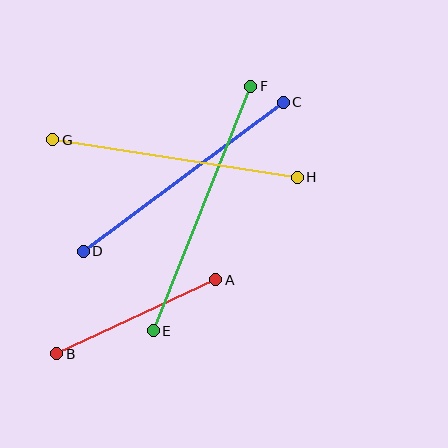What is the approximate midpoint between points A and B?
The midpoint is at approximately (136, 317) pixels.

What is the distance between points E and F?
The distance is approximately 263 pixels.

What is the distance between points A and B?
The distance is approximately 175 pixels.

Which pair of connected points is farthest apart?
Points E and F are farthest apart.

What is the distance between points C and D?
The distance is approximately 250 pixels.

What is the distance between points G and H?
The distance is approximately 247 pixels.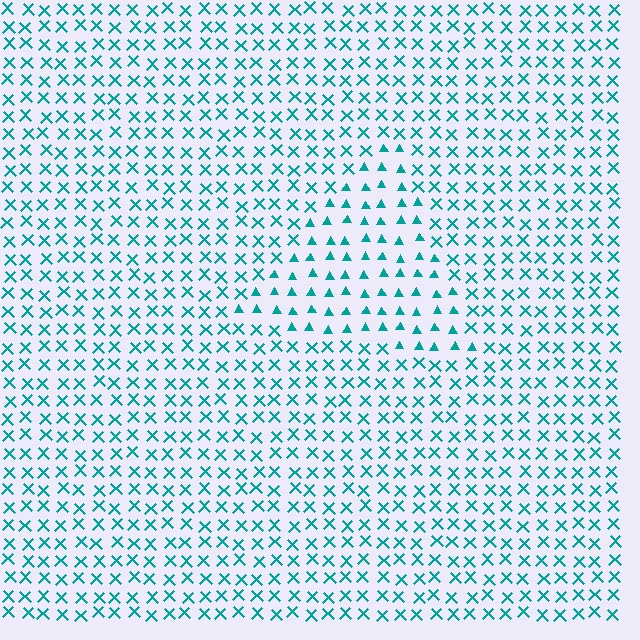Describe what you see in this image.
The image is filled with small teal elements arranged in a uniform grid. A triangle-shaped region contains triangles, while the surrounding area contains X marks. The boundary is defined purely by the change in element shape.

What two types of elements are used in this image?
The image uses triangles inside the triangle region and X marks outside it.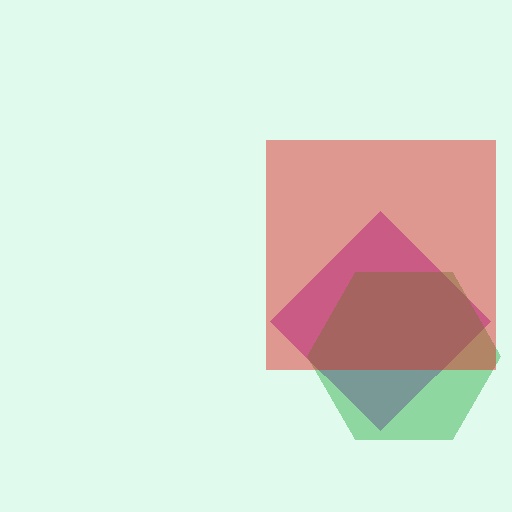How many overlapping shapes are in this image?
There are 3 overlapping shapes in the image.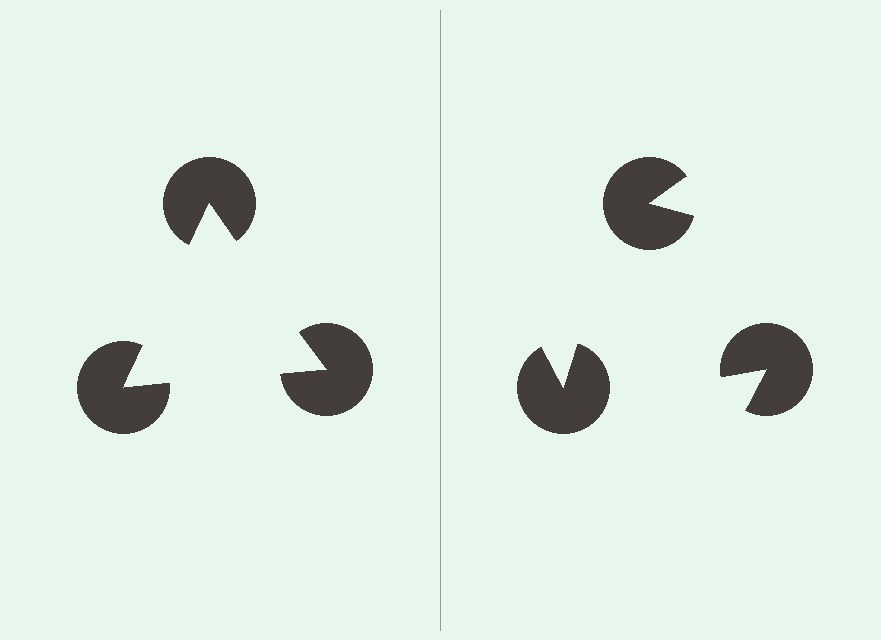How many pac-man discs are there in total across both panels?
6 — 3 on each side.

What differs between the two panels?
The pac-man discs are positioned identically on both sides; only the wedge orientations differ. On the left they align to a triangle; on the right they are misaligned.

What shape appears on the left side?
An illusory triangle.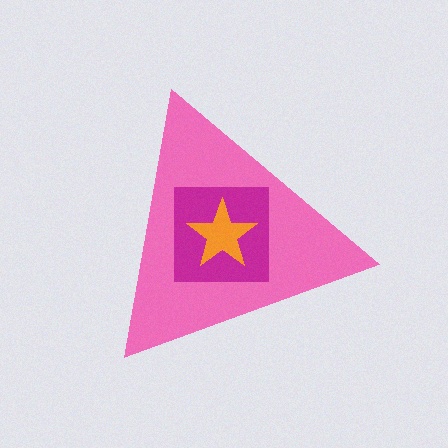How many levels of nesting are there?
3.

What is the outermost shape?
The pink triangle.